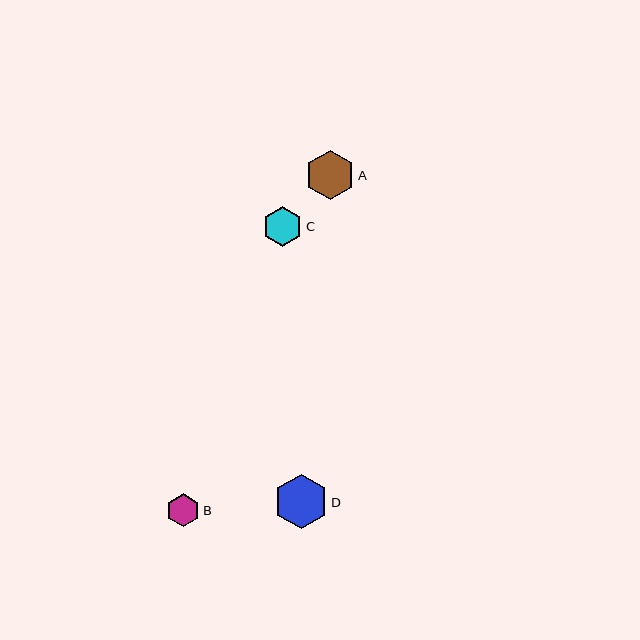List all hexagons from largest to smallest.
From largest to smallest: D, A, C, B.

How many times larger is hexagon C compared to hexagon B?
Hexagon C is approximately 1.2 times the size of hexagon B.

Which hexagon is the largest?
Hexagon D is the largest with a size of approximately 55 pixels.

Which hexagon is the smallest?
Hexagon B is the smallest with a size of approximately 33 pixels.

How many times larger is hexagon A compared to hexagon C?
Hexagon A is approximately 1.2 times the size of hexagon C.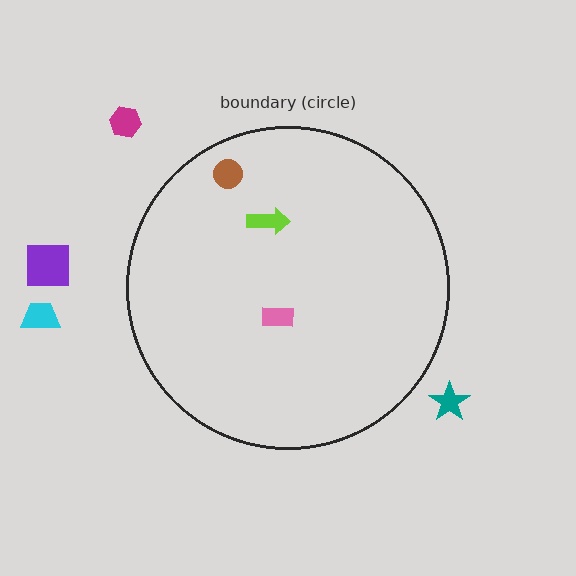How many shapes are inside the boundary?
3 inside, 4 outside.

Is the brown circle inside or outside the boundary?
Inside.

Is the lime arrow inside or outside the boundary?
Inside.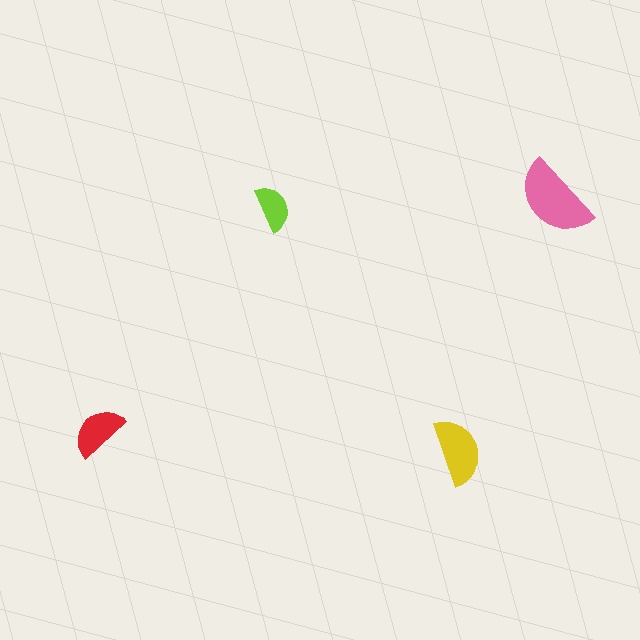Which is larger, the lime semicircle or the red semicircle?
The red one.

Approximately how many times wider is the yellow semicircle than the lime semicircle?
About 1.5 times wider.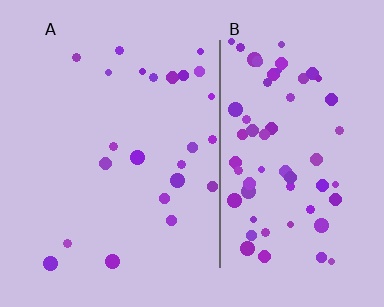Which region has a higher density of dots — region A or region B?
B (the right).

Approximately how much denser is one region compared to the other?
Approximately 2.9× — region B over region A.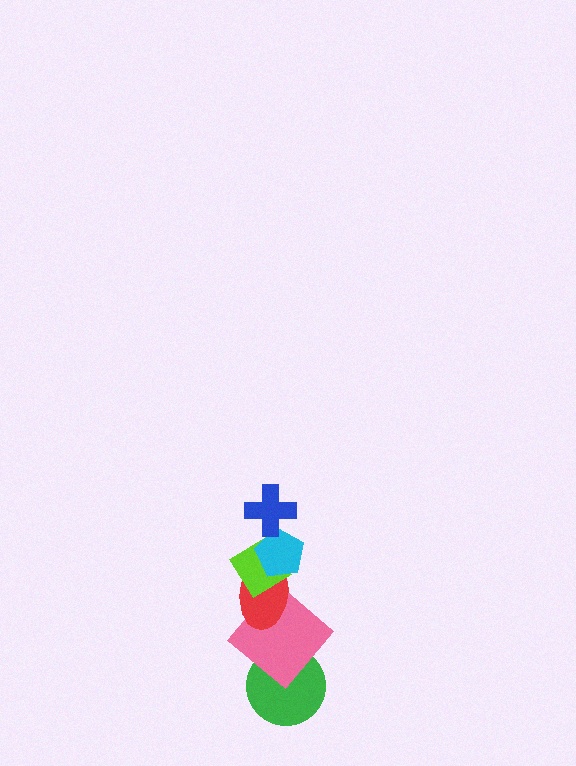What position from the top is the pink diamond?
The pink diamond is 5th from the top.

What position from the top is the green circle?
The green circle is 6th from the top.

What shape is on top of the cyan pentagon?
The blue cross is on top of the cyan pentagon.